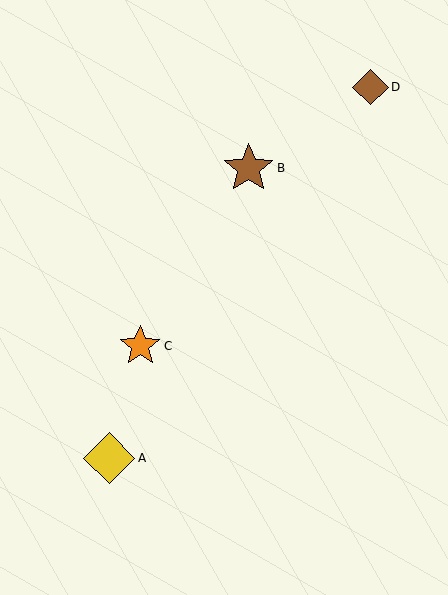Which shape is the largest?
The yellow diamond (labeled A) is the largest.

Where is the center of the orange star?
The center of the orange star is at (140, 346).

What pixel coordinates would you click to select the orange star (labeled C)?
Click at (140, 346) to select the orange star C.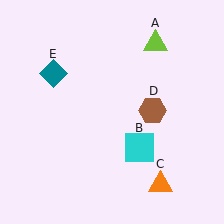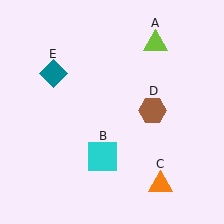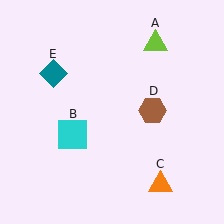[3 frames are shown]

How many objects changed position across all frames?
1 object changed position: cyan square (object B).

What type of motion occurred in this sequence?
The cyan square (object B) rotated clockwise around the center of the scene.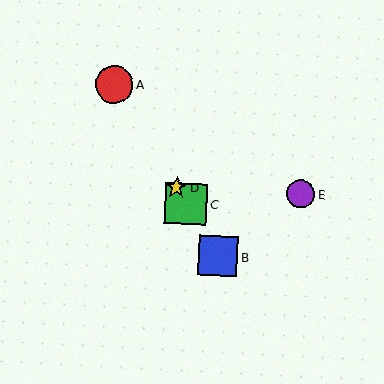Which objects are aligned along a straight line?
Objects A, B, C, D are aligned along a straight line.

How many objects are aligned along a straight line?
4 objects (A, B, C, D) are aligned along a straight line.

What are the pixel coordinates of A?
Object A is at (114, 84).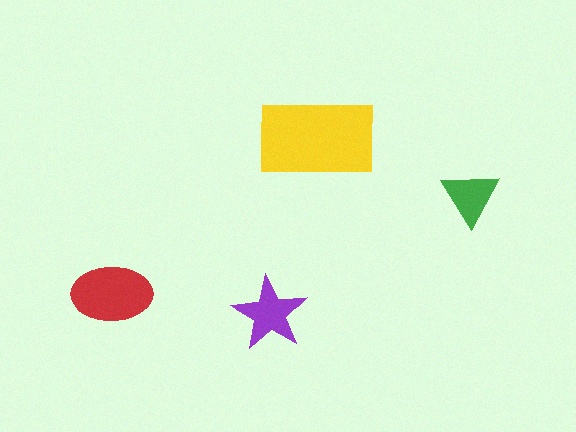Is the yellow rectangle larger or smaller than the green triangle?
Larger.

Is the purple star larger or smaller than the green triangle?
Larger.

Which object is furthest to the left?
The red ellipse is leftmost.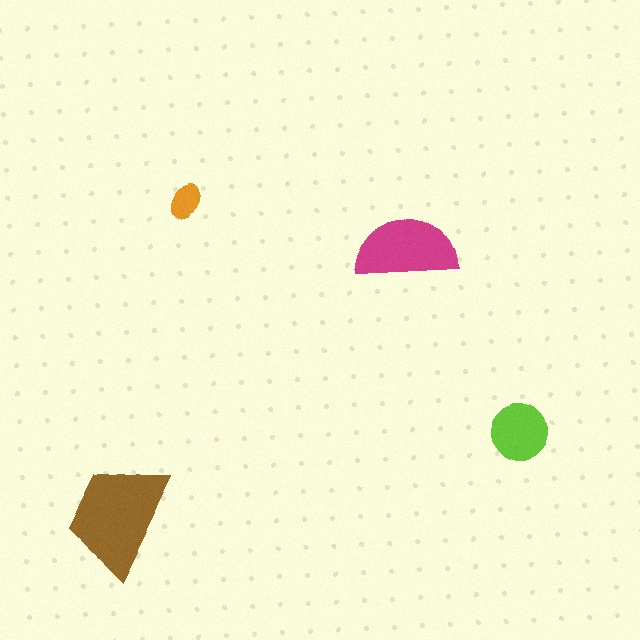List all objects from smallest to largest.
The orange ellipse, the lime circle, the magenta semicircle, the brown trapezoid.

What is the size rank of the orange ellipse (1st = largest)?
4th.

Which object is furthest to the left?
The brown trapezoid is leftmost.